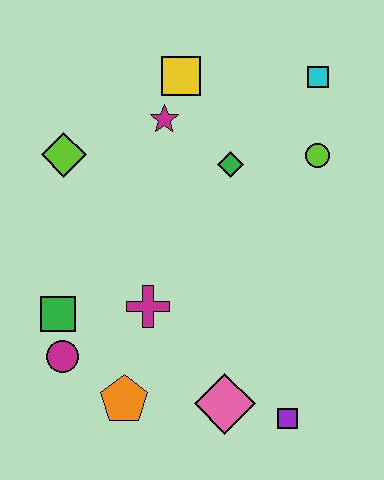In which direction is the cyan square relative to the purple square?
The cyan square is above the purple square.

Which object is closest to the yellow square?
The magenta star is closest to the yellow square.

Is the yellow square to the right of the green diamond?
No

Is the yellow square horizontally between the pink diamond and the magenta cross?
Yes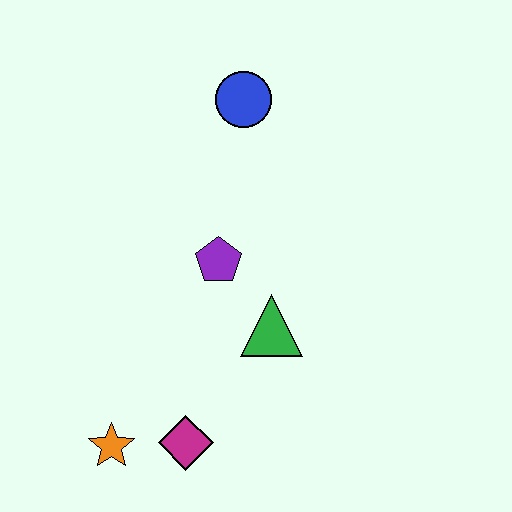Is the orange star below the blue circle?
Yes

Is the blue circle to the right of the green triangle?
No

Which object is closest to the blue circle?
The purple pentagon is closest to the blue circle.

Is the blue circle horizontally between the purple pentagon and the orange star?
No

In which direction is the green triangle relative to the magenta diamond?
The green triangle is above the magenta diamond.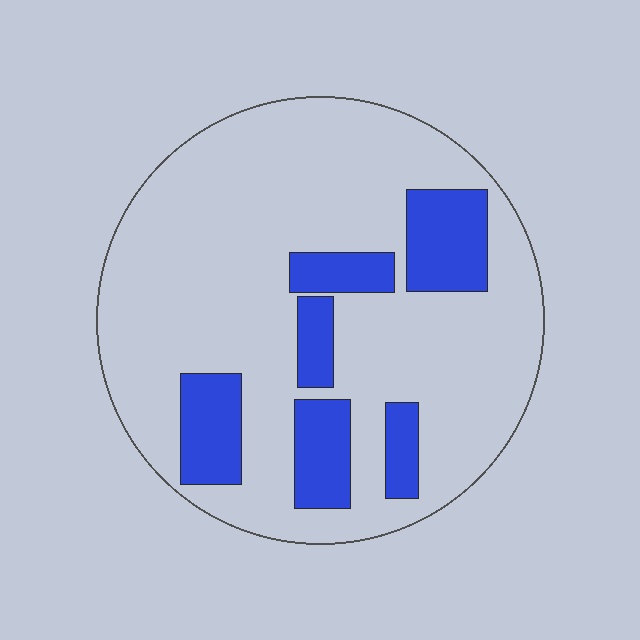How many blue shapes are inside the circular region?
6.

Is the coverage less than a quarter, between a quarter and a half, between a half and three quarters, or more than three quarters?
Less than a quarter.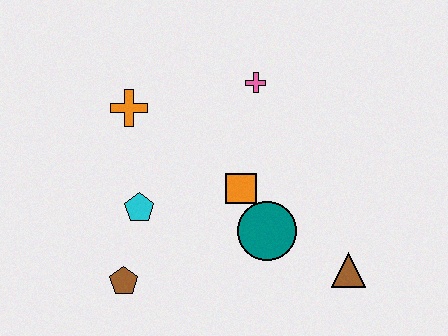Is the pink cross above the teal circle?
Yes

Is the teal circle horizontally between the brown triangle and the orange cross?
Yes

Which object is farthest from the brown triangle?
The orange cross is farthest from the brown triangle.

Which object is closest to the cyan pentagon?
The brown pentagon is closest to the cyan pentagon.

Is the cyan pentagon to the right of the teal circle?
No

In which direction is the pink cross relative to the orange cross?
The pink cross is to the right of the orange cross.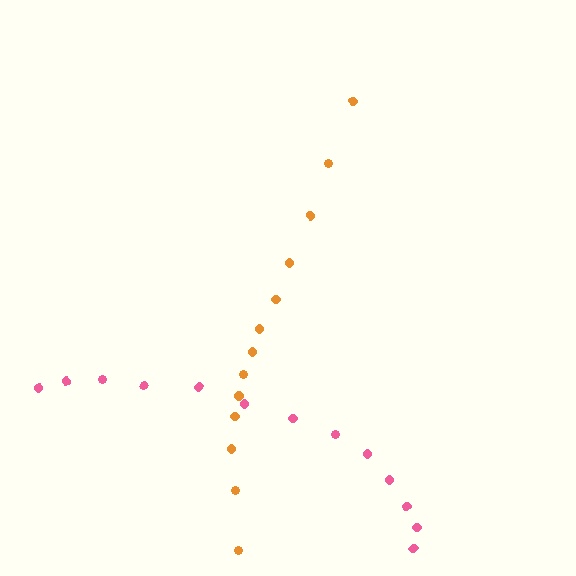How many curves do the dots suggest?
There are 2 distinct paths.